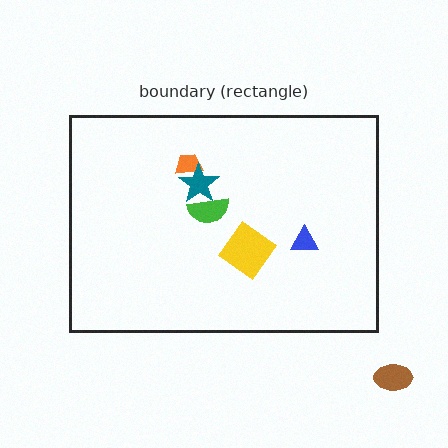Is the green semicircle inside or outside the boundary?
Inside.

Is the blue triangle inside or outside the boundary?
Inside.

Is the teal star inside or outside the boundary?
Inside.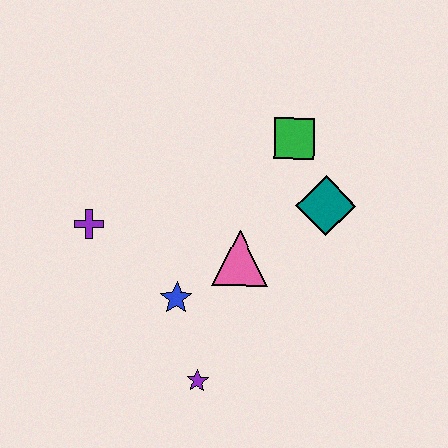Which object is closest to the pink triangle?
The blue star is closest to the pink triangle.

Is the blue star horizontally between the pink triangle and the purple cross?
Yes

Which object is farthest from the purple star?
The green square is farthest from the purple star.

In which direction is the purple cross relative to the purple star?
The purple cross is above the purple star.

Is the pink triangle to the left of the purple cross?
No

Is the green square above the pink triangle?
Yes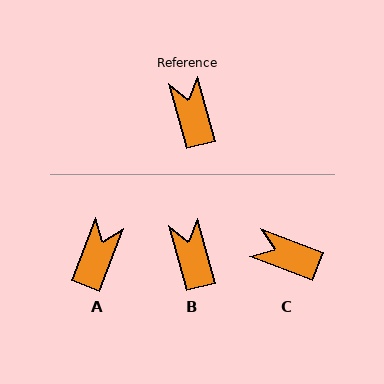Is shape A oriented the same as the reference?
No, it is off by about 36 degrees.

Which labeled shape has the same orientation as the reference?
B.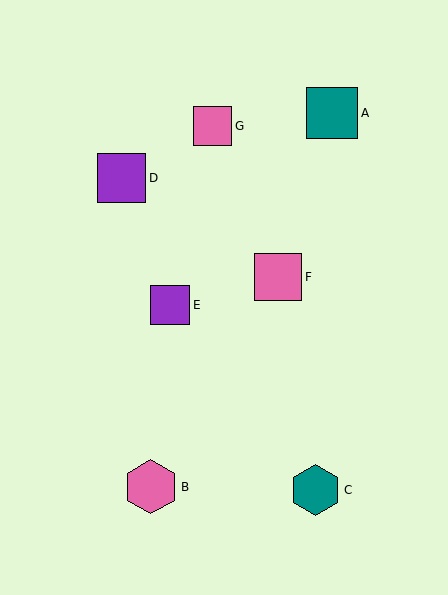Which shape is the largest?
The pink hexagon (labeled B) is the largest.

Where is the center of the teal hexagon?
The center of the teal hexagon is at (315, 490).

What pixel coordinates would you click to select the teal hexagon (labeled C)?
Click at (315, 490) to select the teal hexagon C.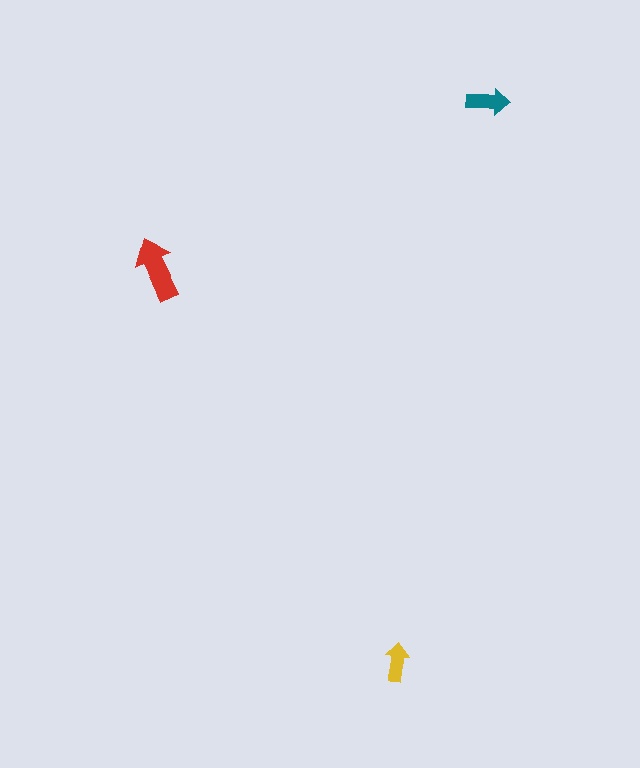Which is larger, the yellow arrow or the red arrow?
The red one.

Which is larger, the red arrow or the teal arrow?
The red one.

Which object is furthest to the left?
The red arrow is leftmost.